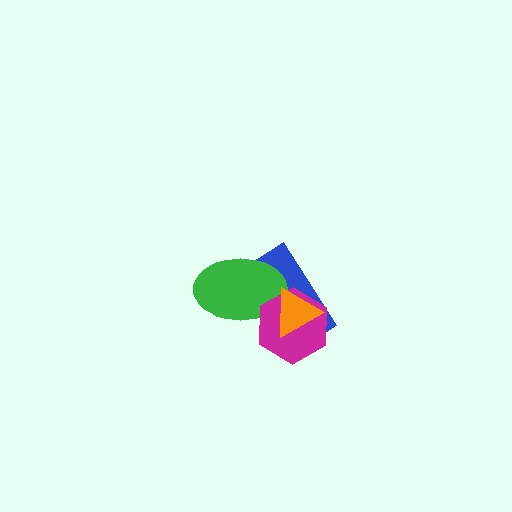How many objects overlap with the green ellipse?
3 objects overlap with the green ellipse.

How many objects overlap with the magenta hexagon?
3 objects overlap with the magenta hexagon.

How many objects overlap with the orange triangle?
3 objects overlap with the orange triangle.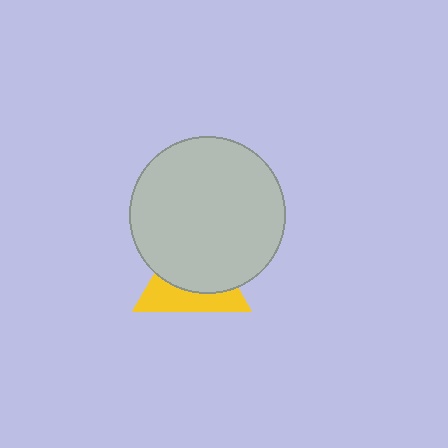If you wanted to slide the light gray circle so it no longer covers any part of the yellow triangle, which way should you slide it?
Slide it up — that is the most direct way to separate the two shapes.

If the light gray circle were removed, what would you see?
You would see the complete yellow triangle.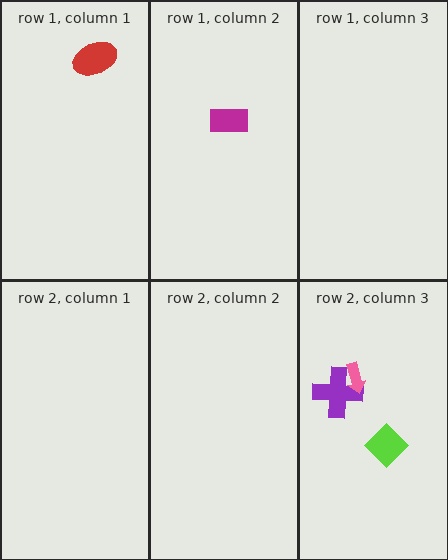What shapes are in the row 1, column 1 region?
The red ellipse.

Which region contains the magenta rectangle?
The row 1, column 2 region.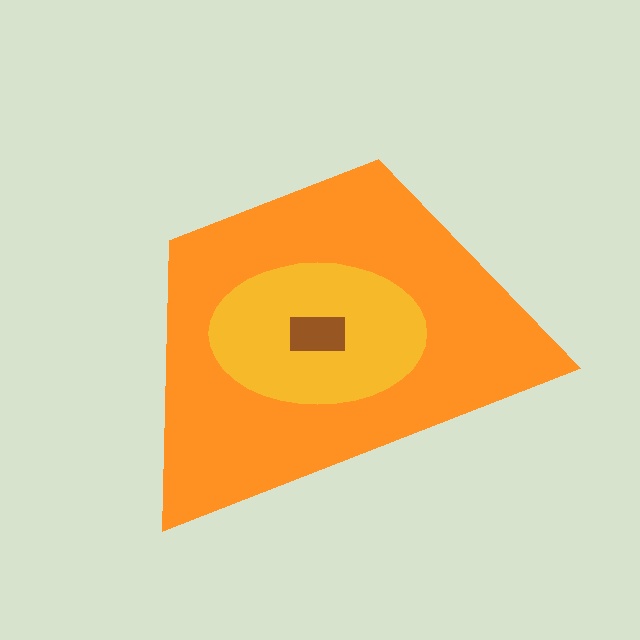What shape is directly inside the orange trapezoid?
The yellow ellipse.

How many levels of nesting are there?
3.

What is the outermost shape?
The orange trapezoid.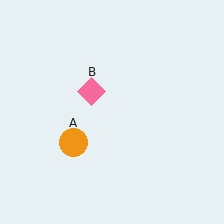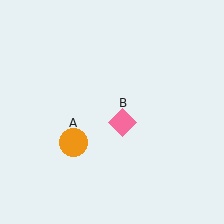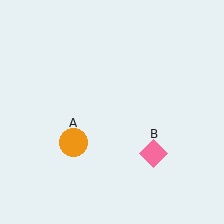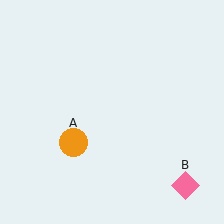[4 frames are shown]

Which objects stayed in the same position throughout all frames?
Orange circle (object A) remained stationary.